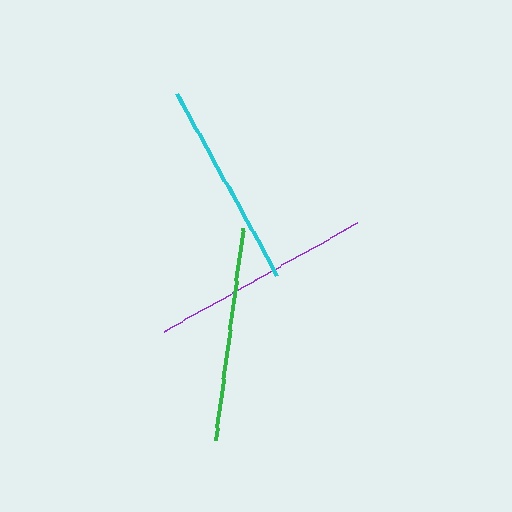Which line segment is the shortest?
The cyan line is the shortest at approximately 208 pixels.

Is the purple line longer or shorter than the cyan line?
The purple line is longer than the cyan line.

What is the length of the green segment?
The green segment is approximately 214 pixels long.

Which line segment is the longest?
The purple line is the longest at approximately 222 pixels.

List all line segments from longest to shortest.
From longest to shortest: purple, green, cyan.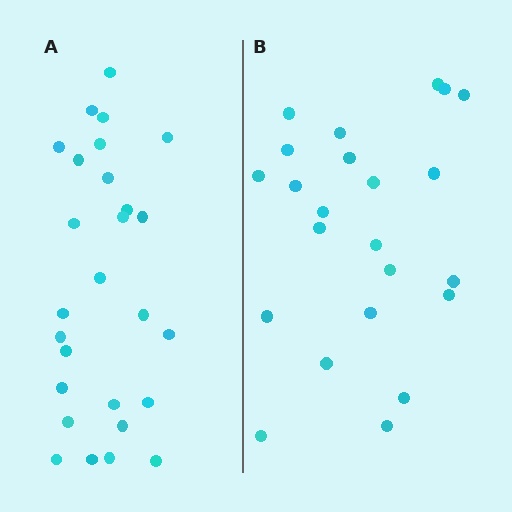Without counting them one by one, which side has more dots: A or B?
Region A (the left region) has more dots.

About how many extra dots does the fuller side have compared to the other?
Region A has about 4 more dots than region B.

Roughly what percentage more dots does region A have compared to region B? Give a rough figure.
About 15% more.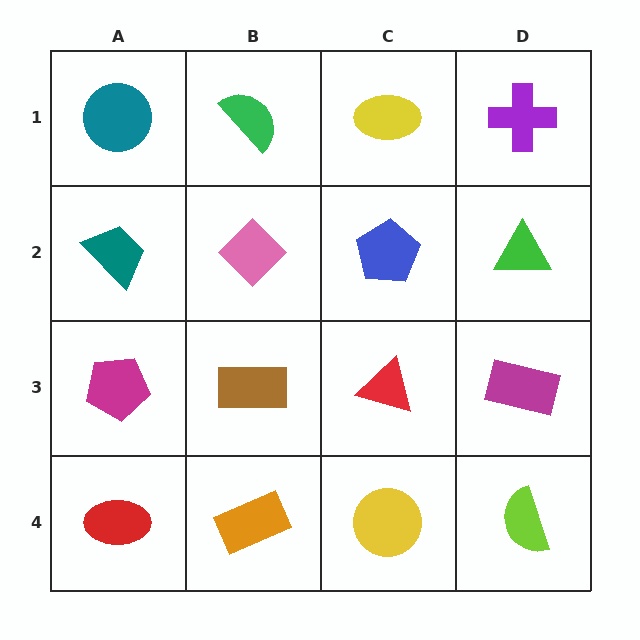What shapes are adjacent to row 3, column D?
A green triangle (row 2, column D), a lime semicircle (row 4, column D), a red triangle (row 3, column C).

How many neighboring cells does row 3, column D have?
3.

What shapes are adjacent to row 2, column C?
A yellow ellipse (row 1, column C), a red triangle (row 3, column C), a pink diamond (row 2, column B), a green triangle (row 2, column D).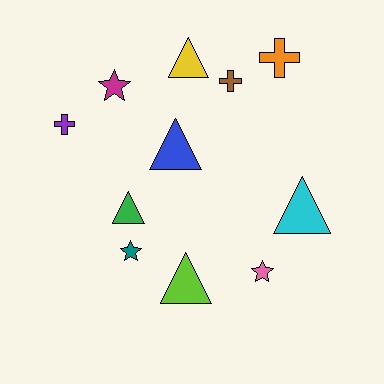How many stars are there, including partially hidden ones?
There are 3 stars.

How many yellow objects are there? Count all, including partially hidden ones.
There is 1 yellow object.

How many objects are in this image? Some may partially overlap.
There are 11 objects.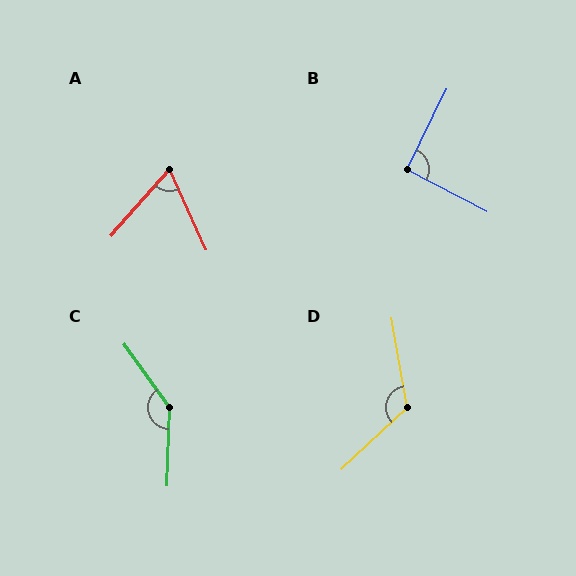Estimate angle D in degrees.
Approximately 124 degrees.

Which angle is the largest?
C, at approximately 142 degrees.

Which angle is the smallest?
A, at approximately 66 degrees.